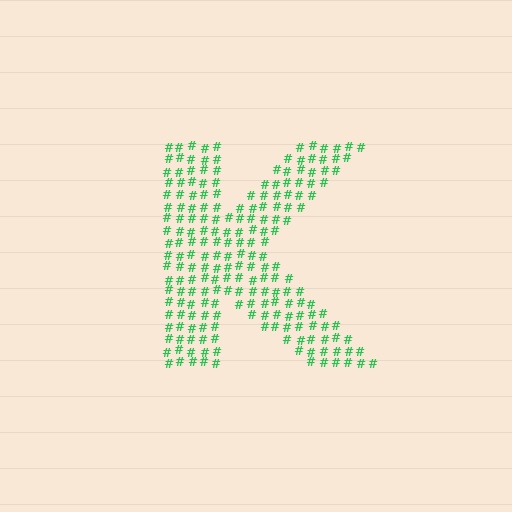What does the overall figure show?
The overall figure shows the letter K.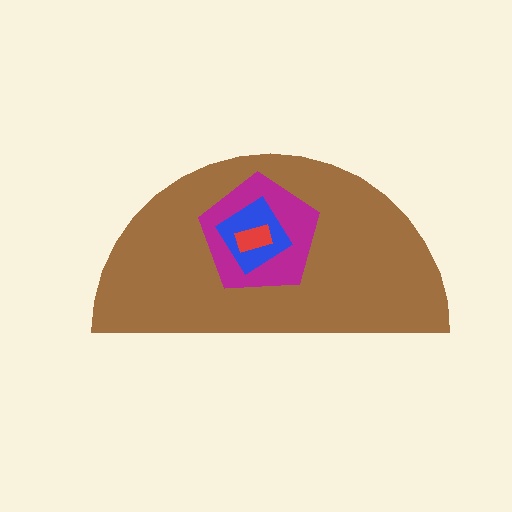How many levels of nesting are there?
4.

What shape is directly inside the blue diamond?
The red rectangle.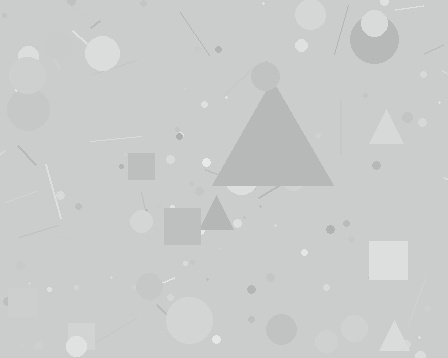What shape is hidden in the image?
A triangle is hidden in the image.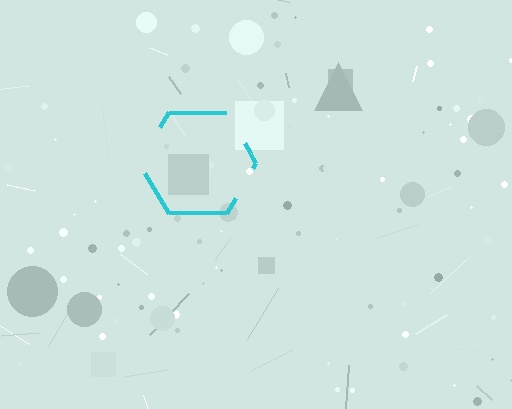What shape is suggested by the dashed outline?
The dashed outline suggests a hexagon.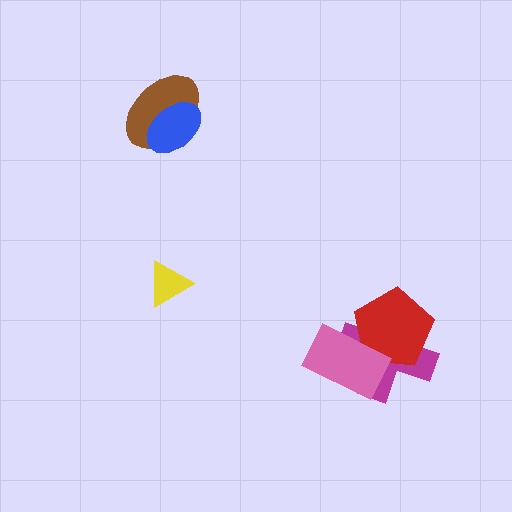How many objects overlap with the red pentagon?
2 objects overlap with the red pentagon.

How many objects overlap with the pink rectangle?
2 objects overlap with the pink rectangle.